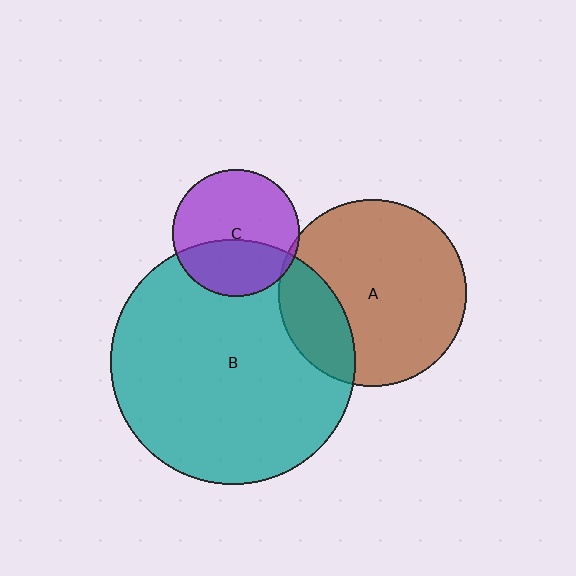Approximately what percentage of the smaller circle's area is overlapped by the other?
Approximately 20%.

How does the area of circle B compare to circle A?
Approximately 1.7 times.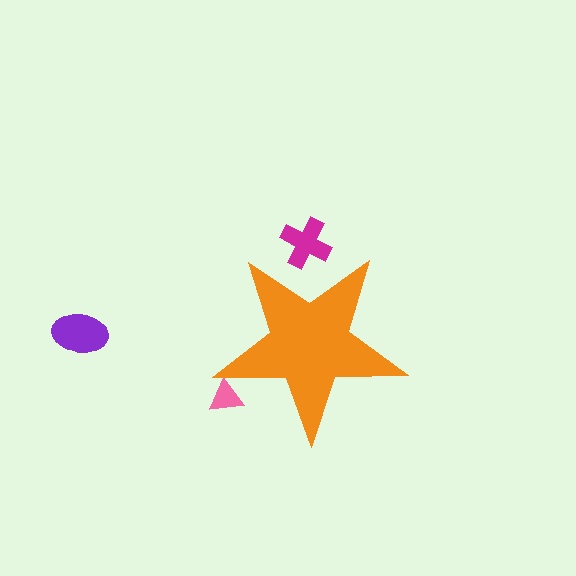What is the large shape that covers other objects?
An orange star.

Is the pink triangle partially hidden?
Yes, the pink triangle is partially hidden behind the orange star.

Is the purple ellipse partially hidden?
No, the purple ellipse is fully visible.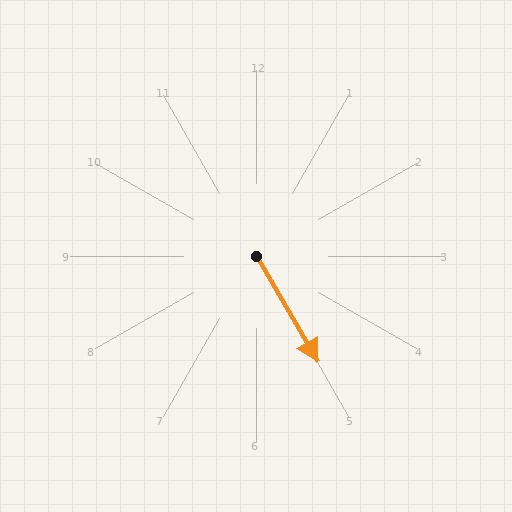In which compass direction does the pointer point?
Southeast.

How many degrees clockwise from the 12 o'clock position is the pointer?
Approximately 150 degrees.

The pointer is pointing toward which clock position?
Roughly 5 o'clock.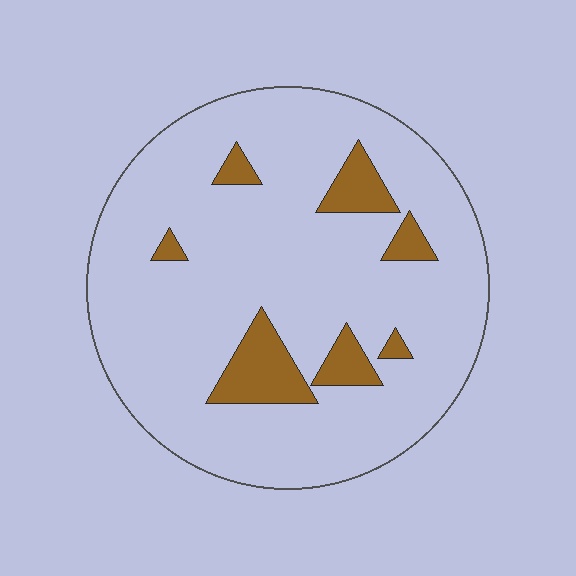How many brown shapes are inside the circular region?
7.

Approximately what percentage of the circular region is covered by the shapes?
Approximately 10%.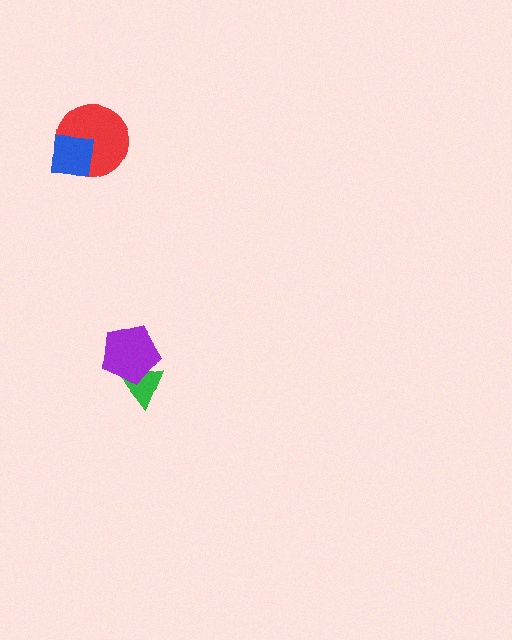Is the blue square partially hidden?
No, no other shape covers it.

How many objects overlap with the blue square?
1 object overlaps with the blue square.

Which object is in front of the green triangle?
The purple pentagon is in front of the green triangle.